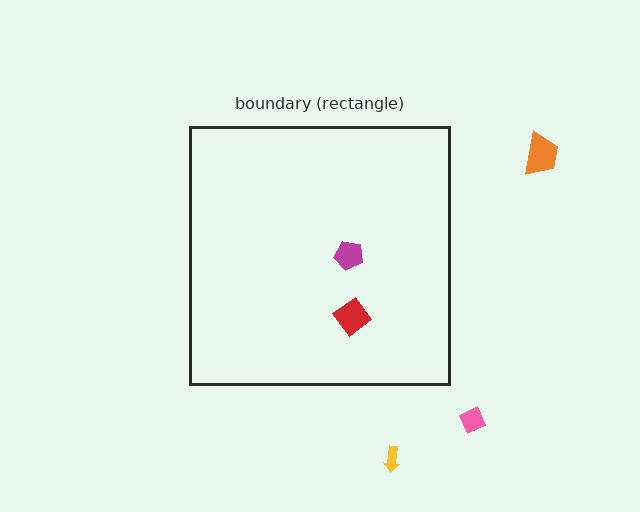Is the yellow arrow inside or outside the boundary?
Outside.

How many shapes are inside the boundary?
2 inside, 3 outside.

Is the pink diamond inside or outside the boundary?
Outside.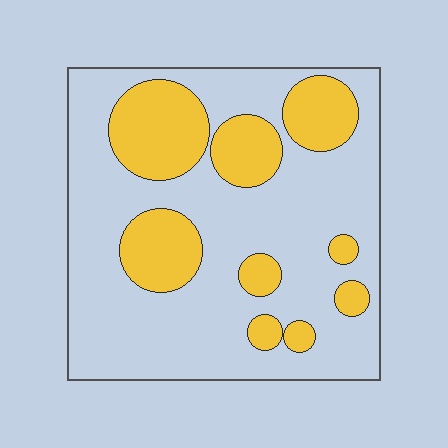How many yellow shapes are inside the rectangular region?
9.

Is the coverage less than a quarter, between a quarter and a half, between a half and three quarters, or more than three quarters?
Between a quarter and a half.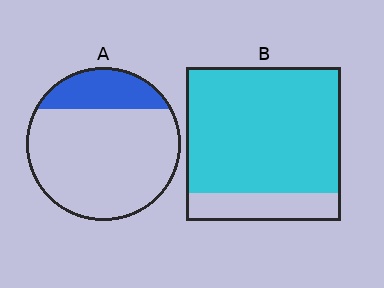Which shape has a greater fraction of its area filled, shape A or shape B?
Shape B.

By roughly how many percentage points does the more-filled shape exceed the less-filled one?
By roughly 60 percentage points (B over A).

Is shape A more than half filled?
No.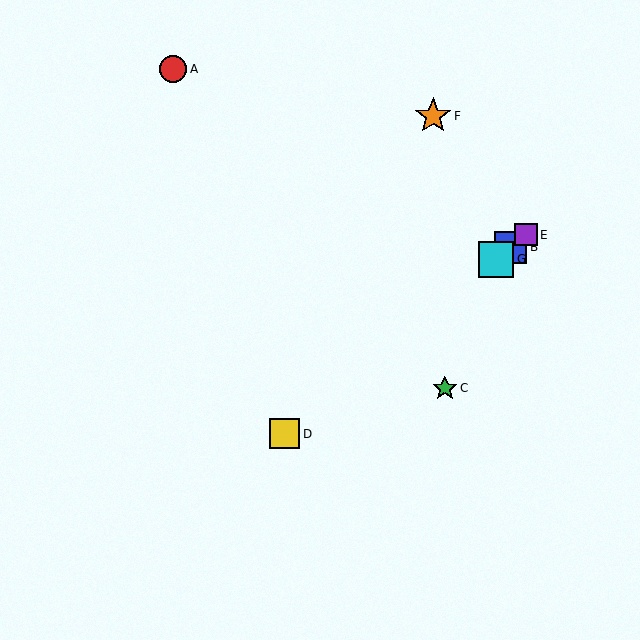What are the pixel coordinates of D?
Object D is at (285, 434).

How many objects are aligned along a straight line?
4 objects (B, D, E, G) are aligned along a straight line.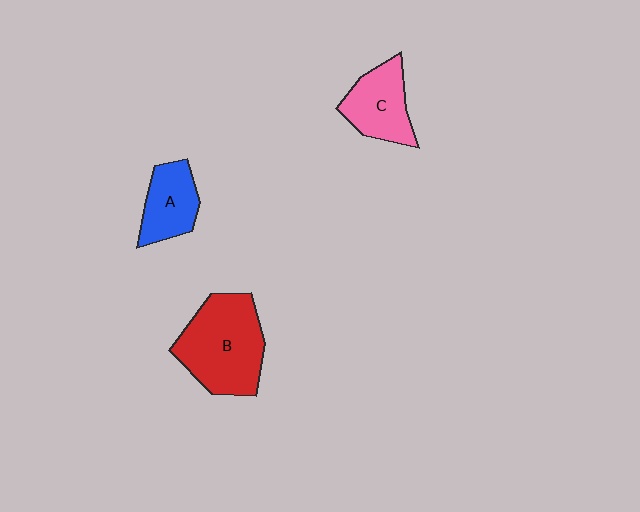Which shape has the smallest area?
Shape A (blue).